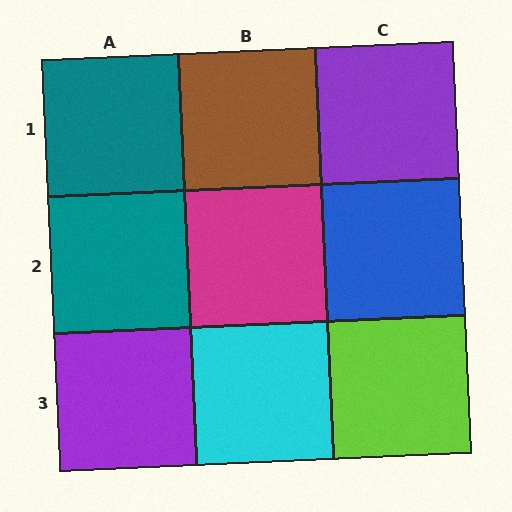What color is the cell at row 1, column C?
Purple.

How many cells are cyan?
1 cell is cyan.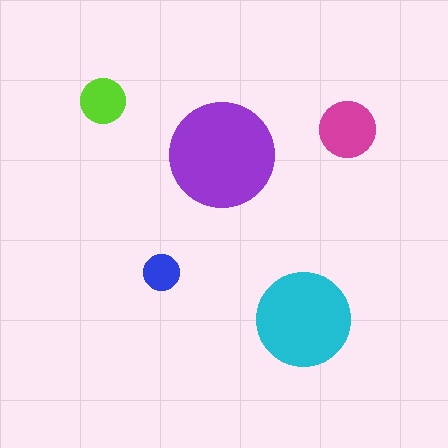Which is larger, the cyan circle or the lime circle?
The cyan one.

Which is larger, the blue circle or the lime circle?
The lime one.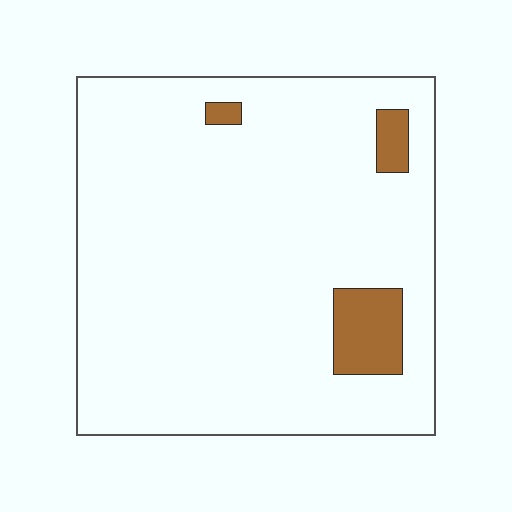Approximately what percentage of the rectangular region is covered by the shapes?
Approximately 5%.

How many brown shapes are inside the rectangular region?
3.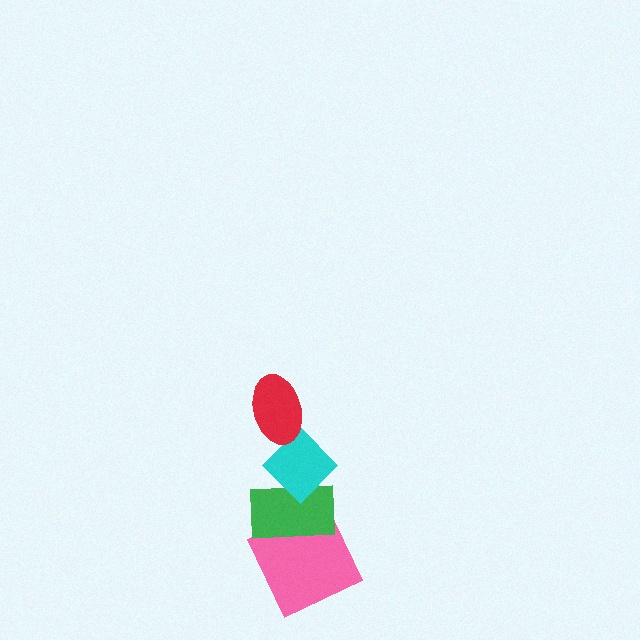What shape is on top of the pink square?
The green rectangle is on top of the pink square.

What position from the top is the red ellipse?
The red ellipse is 1st from the top.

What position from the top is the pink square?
The pink square is 4th from the top.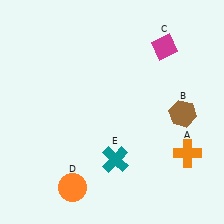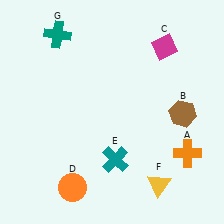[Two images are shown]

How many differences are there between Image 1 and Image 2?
There are 2 differences between the two images.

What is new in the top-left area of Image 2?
A teal cross (G) was added in the top-left area of Image 2.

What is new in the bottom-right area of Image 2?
A yellow triangle (F) was added in the bottom-right area of Image 2.